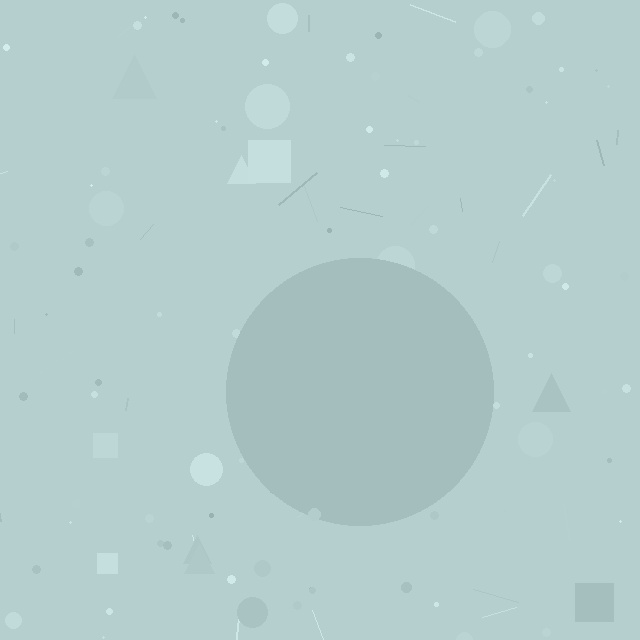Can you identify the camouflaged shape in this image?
The camouflaged shape is a circle.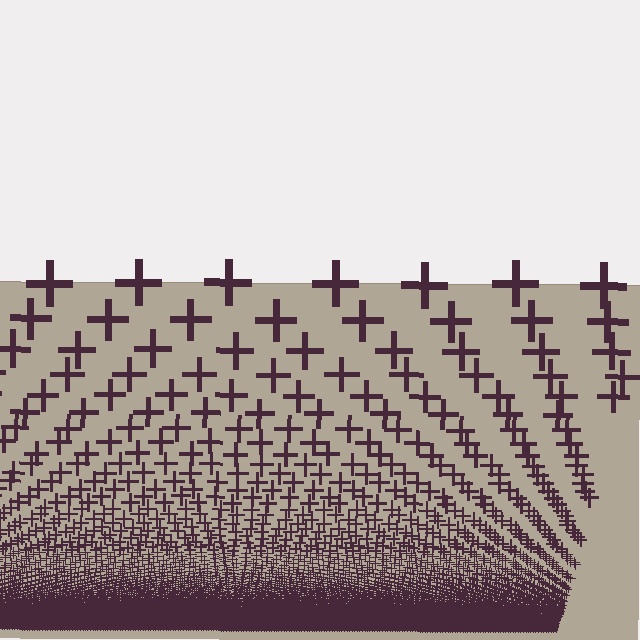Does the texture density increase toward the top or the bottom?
Density increases toward the bottom.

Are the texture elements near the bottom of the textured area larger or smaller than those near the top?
Smaller. The gradient is inverted — elements near the bottom are smaller and denser.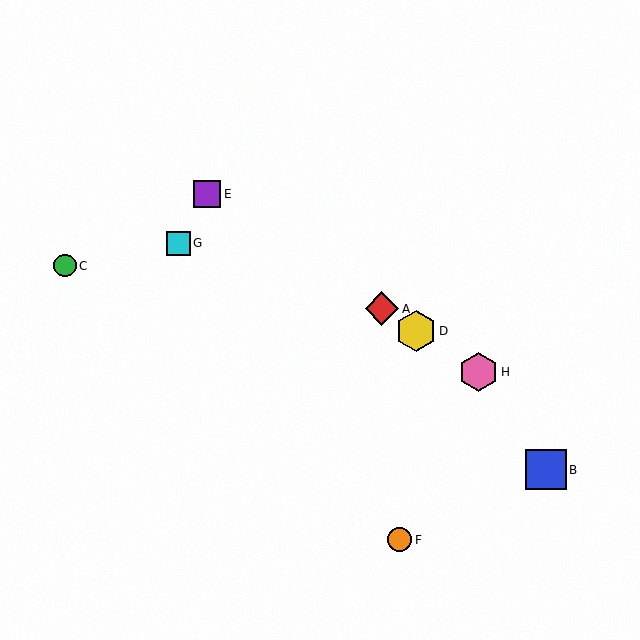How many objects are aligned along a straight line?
4 objects (A, D, E, H) are aligned along a straight line.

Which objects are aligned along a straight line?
Objects A, D, E, H are aligned along a straight line.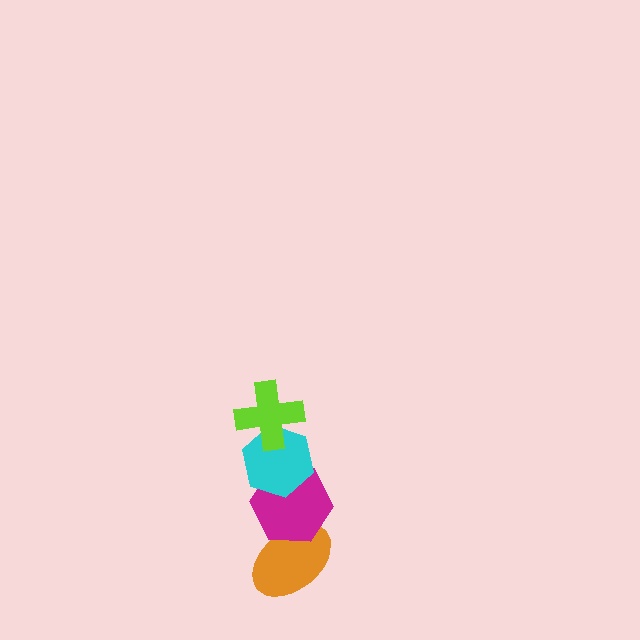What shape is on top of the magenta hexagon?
The cyan hexagon is on top of the magenta hexagon.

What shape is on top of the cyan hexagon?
The lime cross is on top of the cyan hexagon.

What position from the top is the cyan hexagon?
The cyan hexagon is 2nd from the top.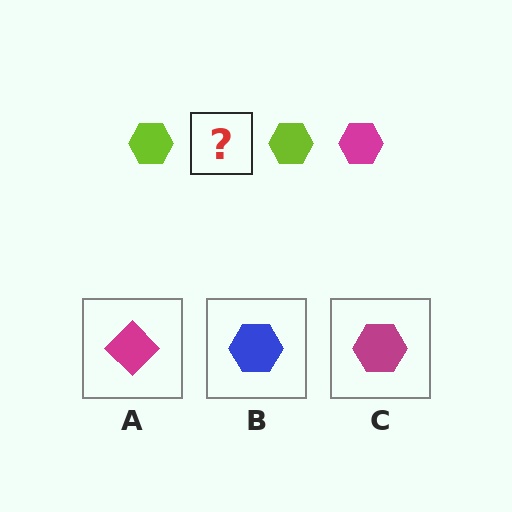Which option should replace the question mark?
Option C.